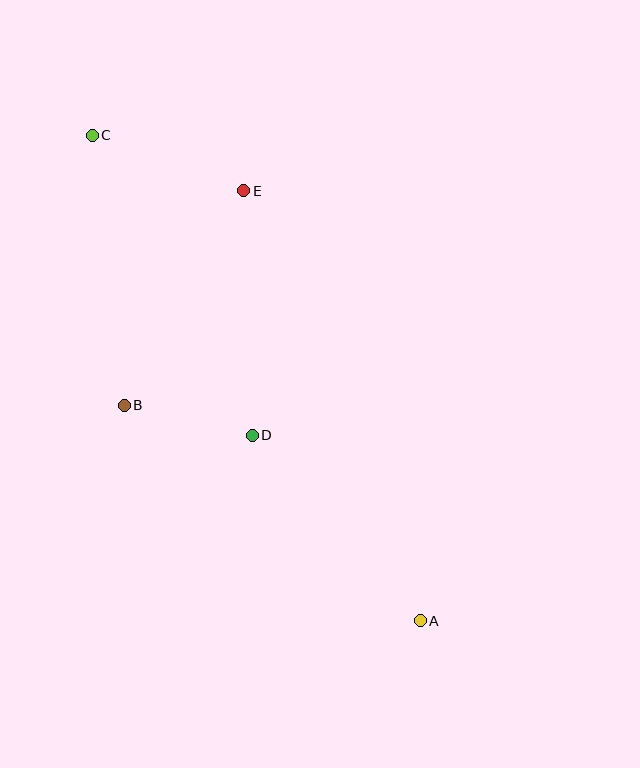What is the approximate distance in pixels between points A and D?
The distance between A and D is approximately 250 pixels.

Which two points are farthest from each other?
Points A and C are farthest from each other.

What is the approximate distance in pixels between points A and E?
The distance between A and E is approximately 465 pixels.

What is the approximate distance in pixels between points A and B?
The distance between A and B is approximately 366 pixels.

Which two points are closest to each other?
Points B and D are closest to each other.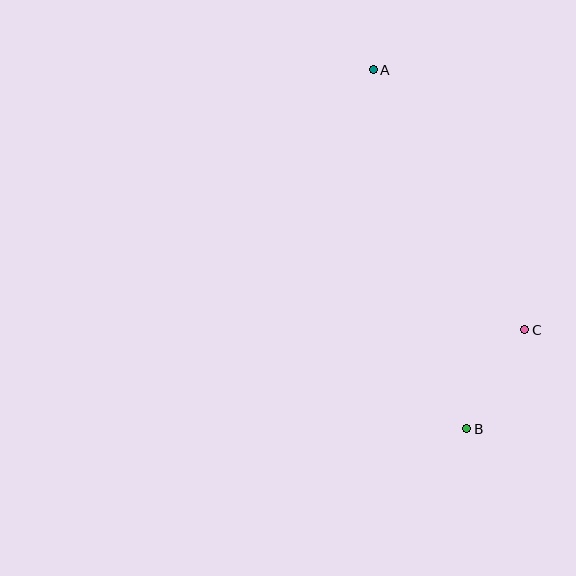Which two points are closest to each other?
Points B and C are closest to each other.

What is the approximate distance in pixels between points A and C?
The distance between A and C is approximately 301 pixels.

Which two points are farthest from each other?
Points A and B are farthest from each other.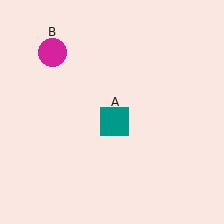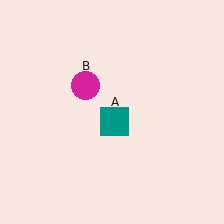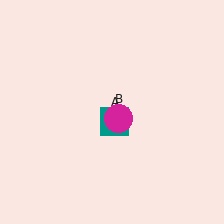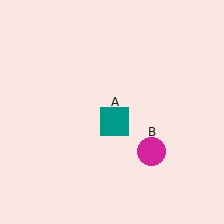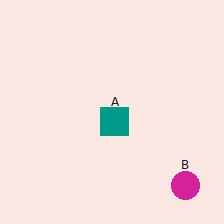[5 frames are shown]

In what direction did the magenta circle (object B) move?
The magenta circle (object B) moved down and to the right.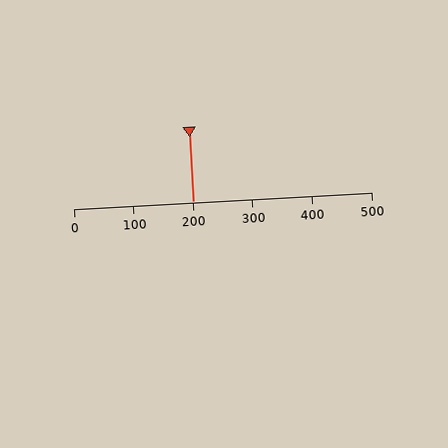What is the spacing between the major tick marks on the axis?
The major ticks are spaced 100 apart.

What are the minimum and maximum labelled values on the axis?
The axis runs from 0 to 500.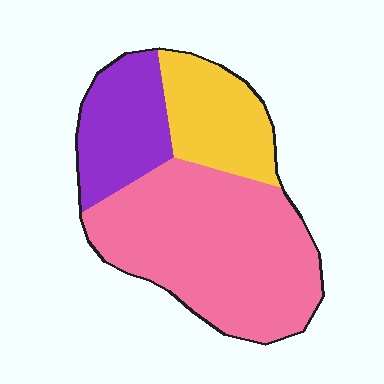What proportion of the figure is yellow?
Yellow takes up less than a quarter of the figure.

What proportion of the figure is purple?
Purple covers about 20% of the figure.